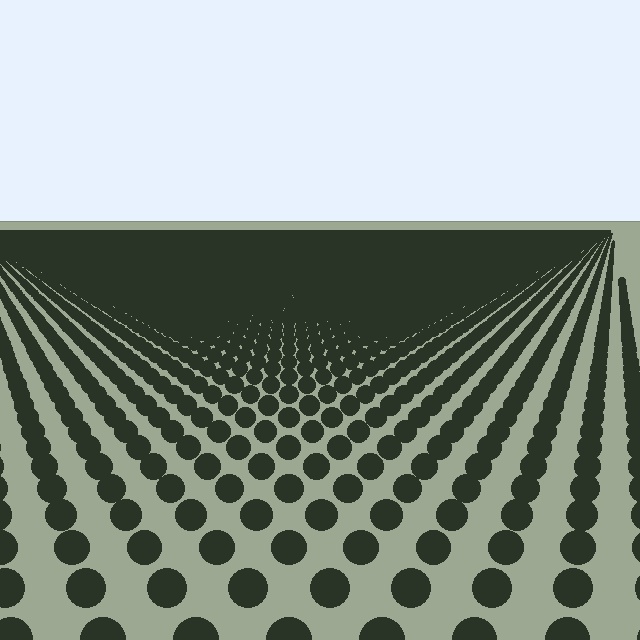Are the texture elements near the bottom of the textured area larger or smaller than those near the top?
Larger. Near the bottom, elements are closer to the viewer and appear at a bigger on-screen size.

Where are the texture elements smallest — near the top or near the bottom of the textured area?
Near the top.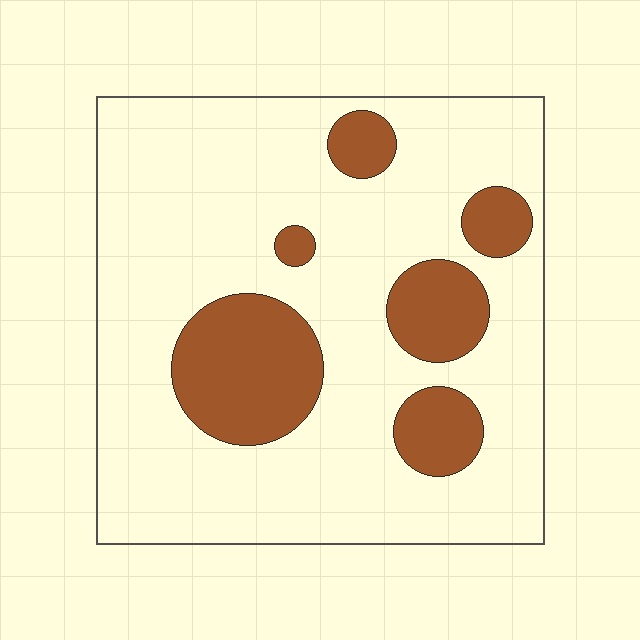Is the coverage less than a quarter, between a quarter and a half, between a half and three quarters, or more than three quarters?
Less than a quarter.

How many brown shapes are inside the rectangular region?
6.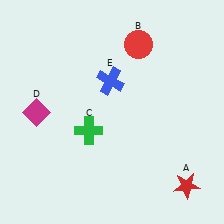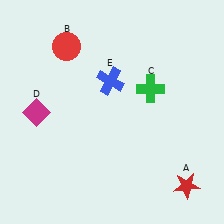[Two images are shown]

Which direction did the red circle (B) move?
The red circle (B) moved left.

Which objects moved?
The objects that moved are: the red circle (B), the green cross (C).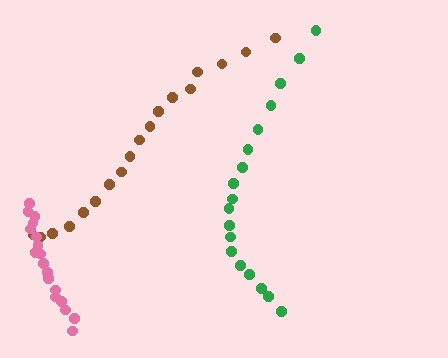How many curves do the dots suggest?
There are 3 distinct paths.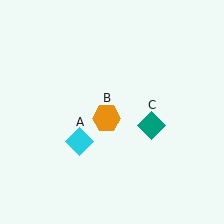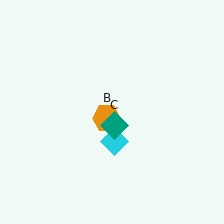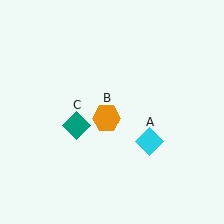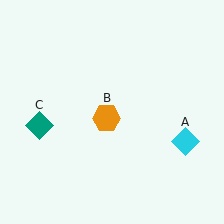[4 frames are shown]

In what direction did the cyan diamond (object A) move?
The cyan diamond (object A) moved right.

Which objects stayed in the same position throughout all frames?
Orange hexagon (object B) remained stationary.